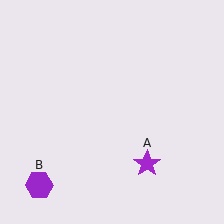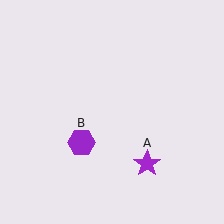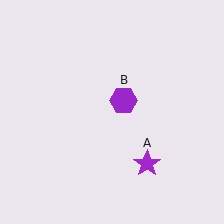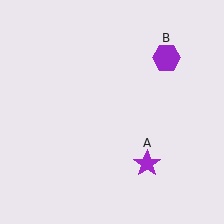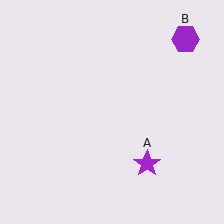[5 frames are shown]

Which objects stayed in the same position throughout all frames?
Purple star (object A) remained stationary.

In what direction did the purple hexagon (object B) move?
The purple hexagon (object B) moved up and to the right.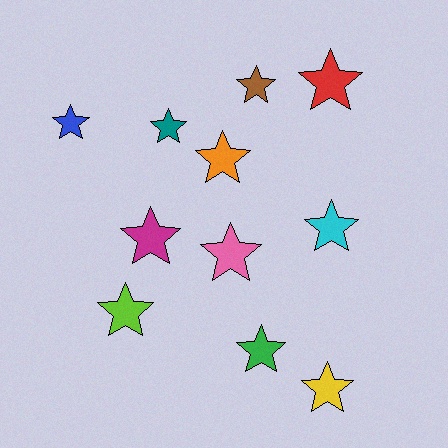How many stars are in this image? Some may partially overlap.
There are 11 stars.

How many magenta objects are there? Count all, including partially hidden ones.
There is 1 magenta object.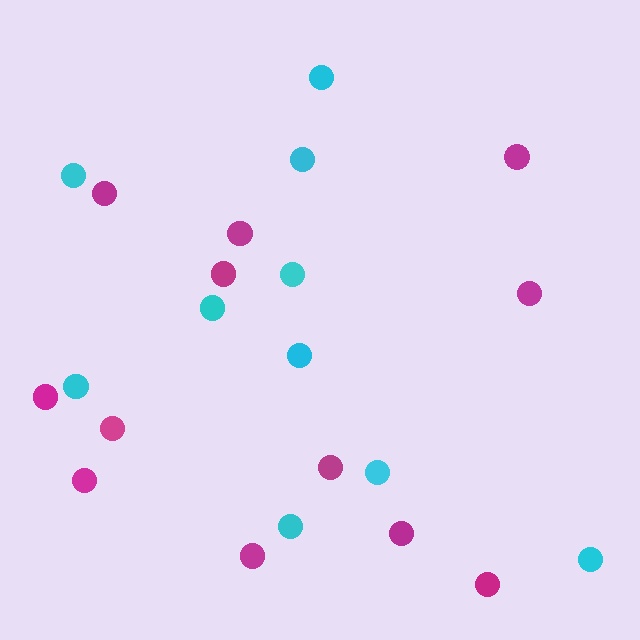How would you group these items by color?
There are 2 groups: one group of cyan circles (10) and one group of magenta circles (12).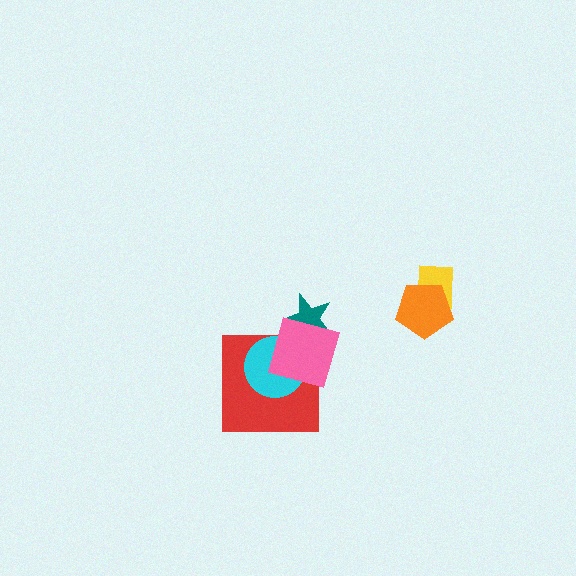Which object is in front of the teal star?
The pink square is in front of the teal star.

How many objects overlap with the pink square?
3 objects overlap with the pink square.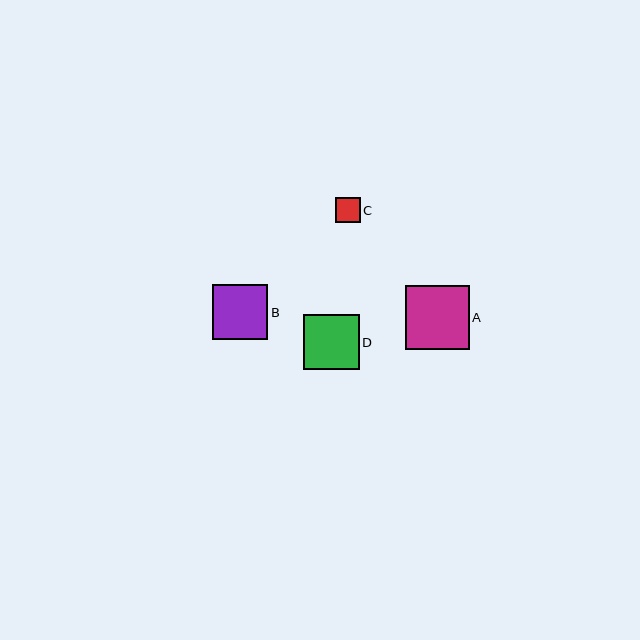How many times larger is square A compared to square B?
Square A is approximately 1.2 times the size of square B.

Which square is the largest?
Square A is the largest with a size of approximately 64 pixels.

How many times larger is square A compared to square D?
Square A is approximately 1.1 times the size of square D.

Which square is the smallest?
Square C is the smallest with a size of approximately 25 pixels.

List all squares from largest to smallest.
From largest to smallest: A, D, B, C.